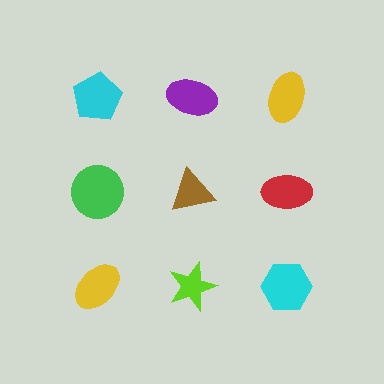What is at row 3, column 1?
A yellow ellipse.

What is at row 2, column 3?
A red ellipse.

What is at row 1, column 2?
A purple ellipse.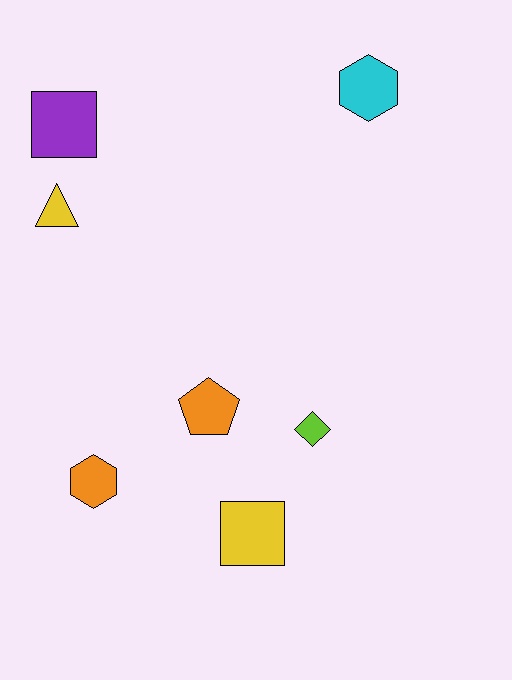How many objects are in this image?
There are 7 objects.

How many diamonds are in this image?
There is 1 diamond.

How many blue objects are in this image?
There are no blue objects.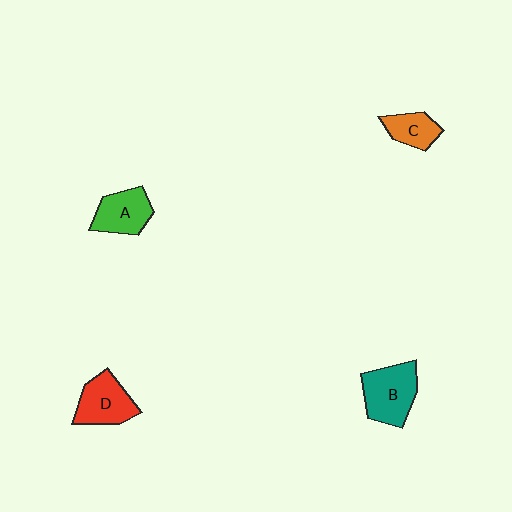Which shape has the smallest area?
Shape C (orange).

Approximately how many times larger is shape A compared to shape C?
Approximately 1.3 times.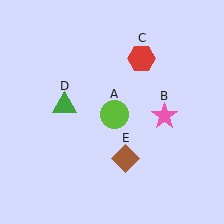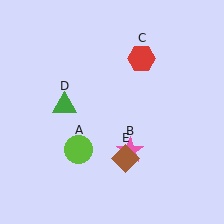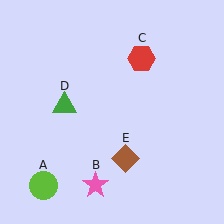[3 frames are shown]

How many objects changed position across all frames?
2 objects changed position: lime circle (object A), pink star (object B).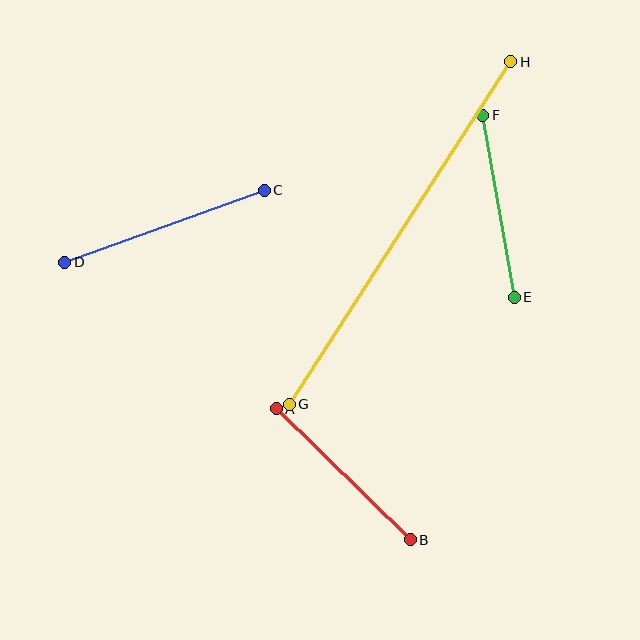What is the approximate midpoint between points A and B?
The midpoint is at approximately (343, 474) pixels.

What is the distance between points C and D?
The distance is approximately 212 pixels.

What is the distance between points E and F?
The distance is approximately 185 pixels.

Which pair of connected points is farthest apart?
Points G and H are farthest apart.